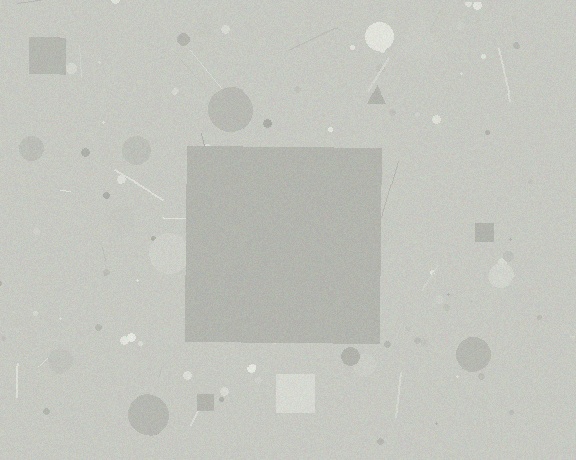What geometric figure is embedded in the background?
A square is embedded in the background.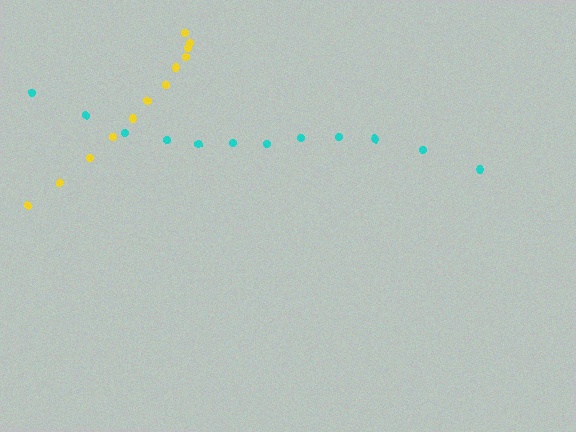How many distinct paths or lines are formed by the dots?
There are 2 distinct paths.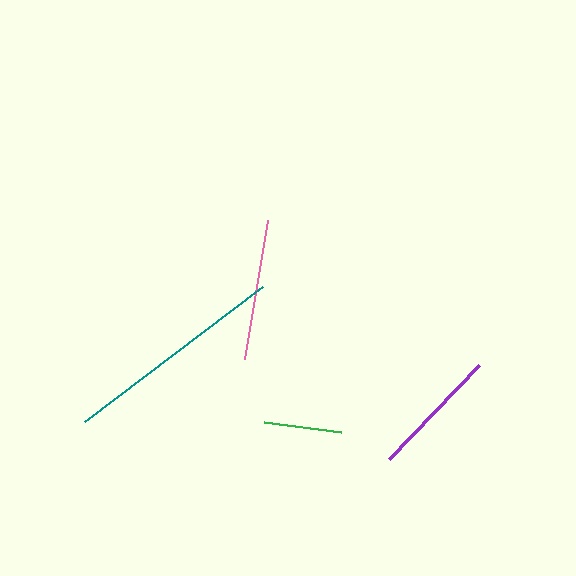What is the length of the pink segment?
The pink segment is approximately 141 pixels long.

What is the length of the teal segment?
The teal segment is approximately 223 pixels long.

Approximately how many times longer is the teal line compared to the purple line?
The teal line is approximately 1.7 times the length of the purple line.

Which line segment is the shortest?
The green line is the shortest at approximately 78 pixels.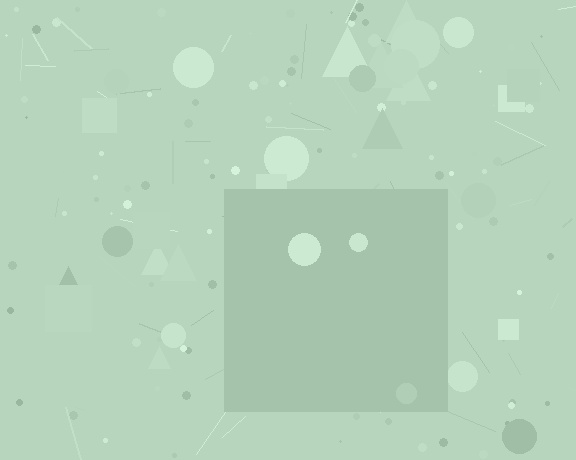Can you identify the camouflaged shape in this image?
The camouflaged shape is a square.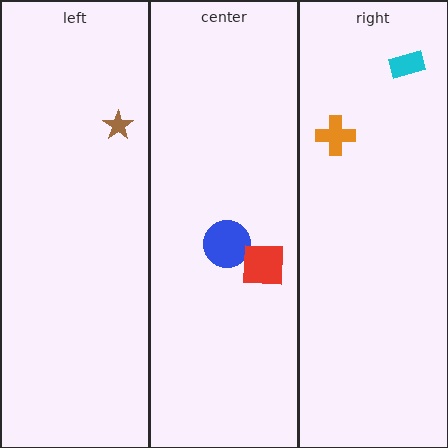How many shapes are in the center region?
2.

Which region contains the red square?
The center region.